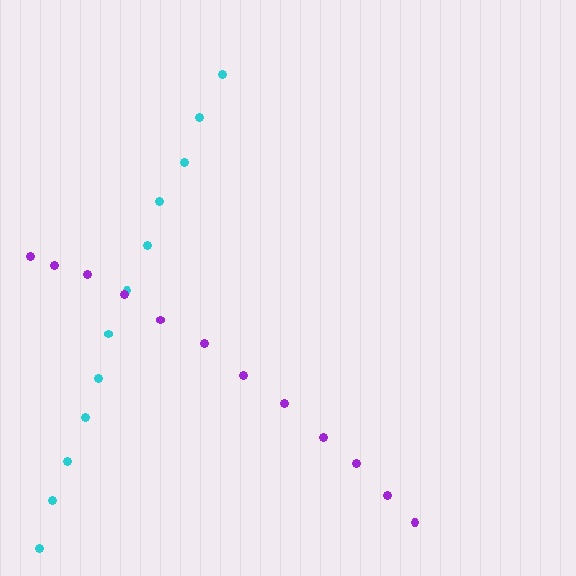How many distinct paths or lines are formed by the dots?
There are 2 distinct paths.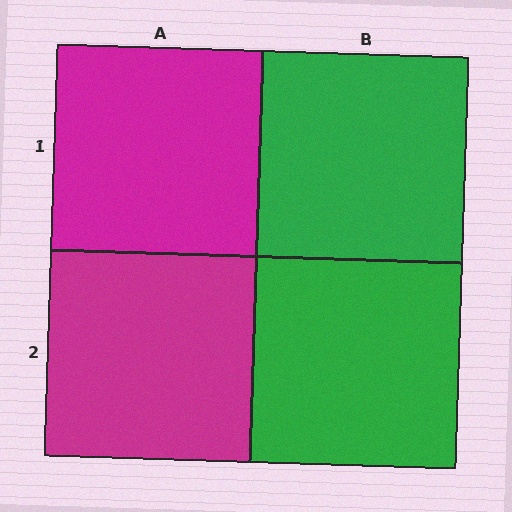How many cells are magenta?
2 cells are magenta.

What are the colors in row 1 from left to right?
Magenta, green.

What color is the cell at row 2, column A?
Magenta.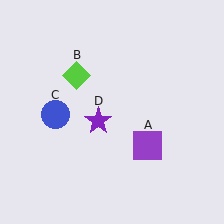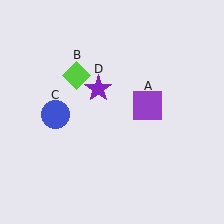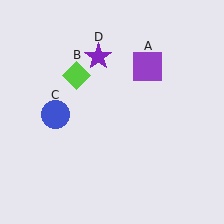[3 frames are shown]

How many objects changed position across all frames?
2 objects changed position: purple square (object A), purple star (object D).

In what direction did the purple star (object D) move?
The purple star (object D) moved up.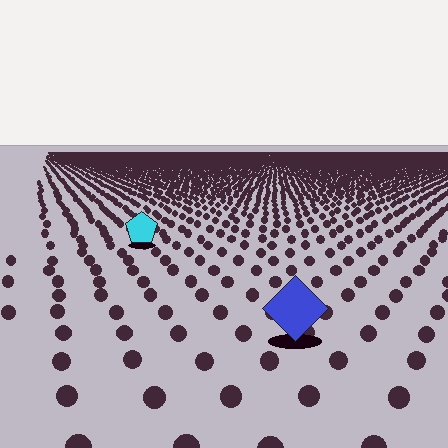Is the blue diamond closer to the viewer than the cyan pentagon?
Yes. The blue diamond is closer — you can tell from the texture gradient: the ground texture is coarser near it.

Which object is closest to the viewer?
The blue diamond is closest. The texture marks near it are larger and more spread out.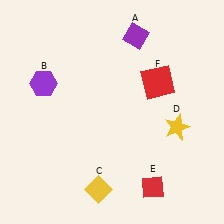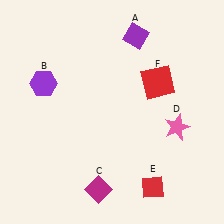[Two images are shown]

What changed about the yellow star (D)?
In Image 1, D is yellow. In Image 2, it changed to pink.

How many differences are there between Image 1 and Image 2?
There are 2 differences between the two images.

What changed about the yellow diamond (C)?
In Image 1, C is yellow. In Image 2, it changed to magenta.